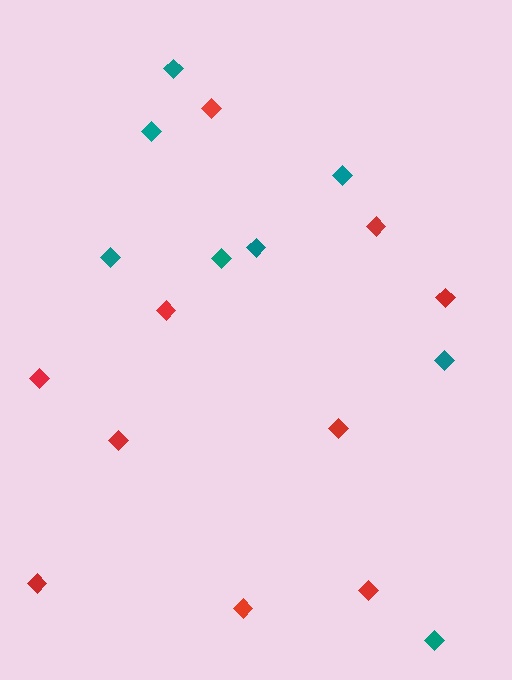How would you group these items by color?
There are 2 groups: one group of red diamonds (10) and one group of teal diamonds (8).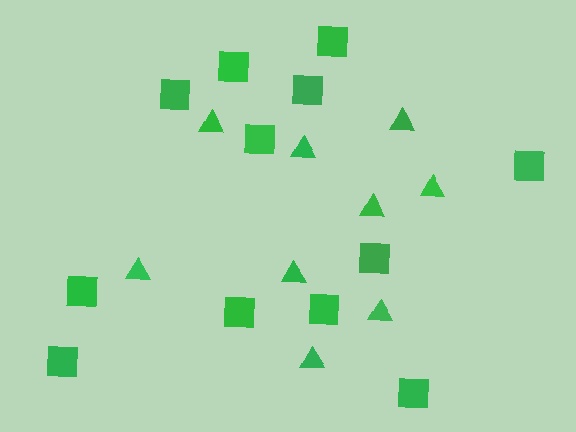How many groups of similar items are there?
There are 2 groups: one group of triangles (9) and one group of squares (12).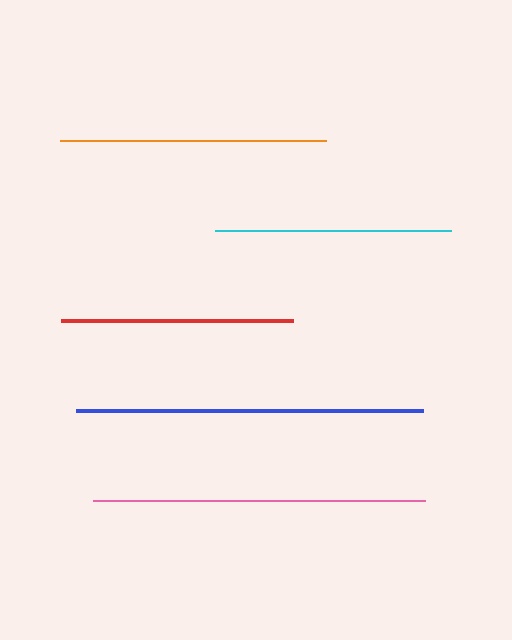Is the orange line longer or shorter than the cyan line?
The orange line is longer than the cyan line.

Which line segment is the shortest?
The red line is the shortest at approximately 231 pixels.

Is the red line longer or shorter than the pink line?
The pink line is longer than the red line.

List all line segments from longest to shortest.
From longest to shortest: blue, pink, orange, cyan, red.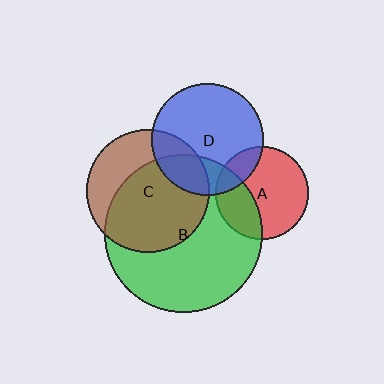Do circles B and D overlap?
Yes.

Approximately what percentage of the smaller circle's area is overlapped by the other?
Approximately 25%.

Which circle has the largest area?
Circle B (green).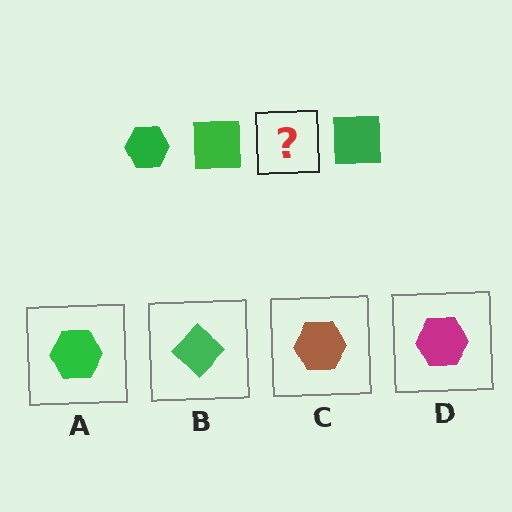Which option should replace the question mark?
Option A.